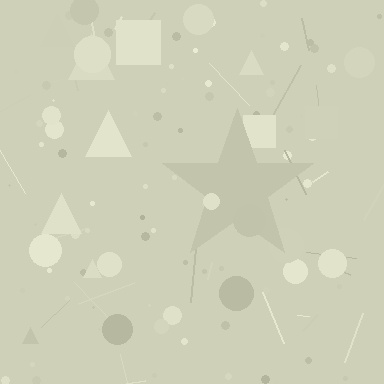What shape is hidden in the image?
A star is hidden in the image.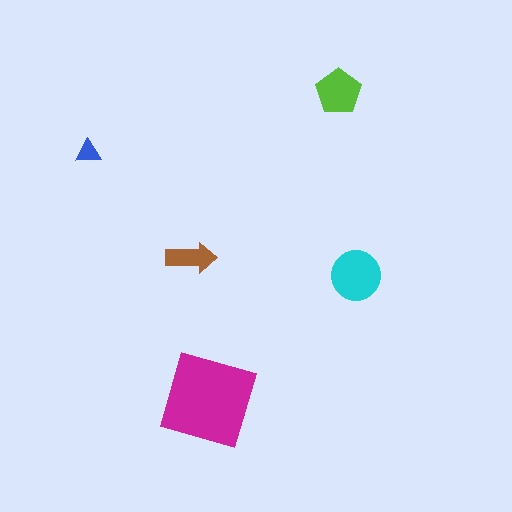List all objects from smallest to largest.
The blue triangle, the brown arrow, the lime pentagon, the cyan circle, the magenta diamond.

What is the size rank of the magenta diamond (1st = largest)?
1st.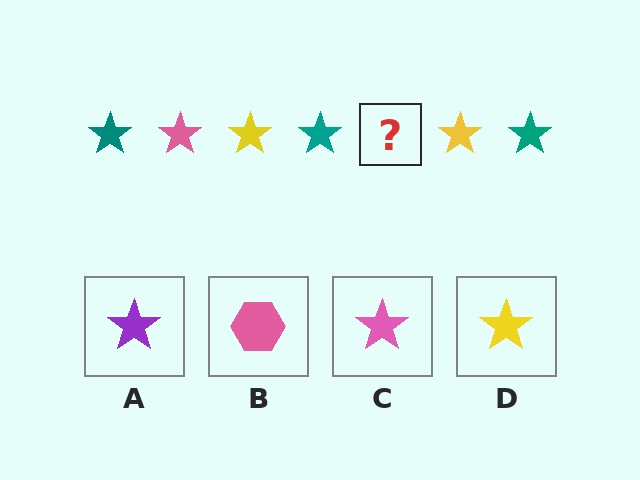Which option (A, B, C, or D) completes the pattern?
C.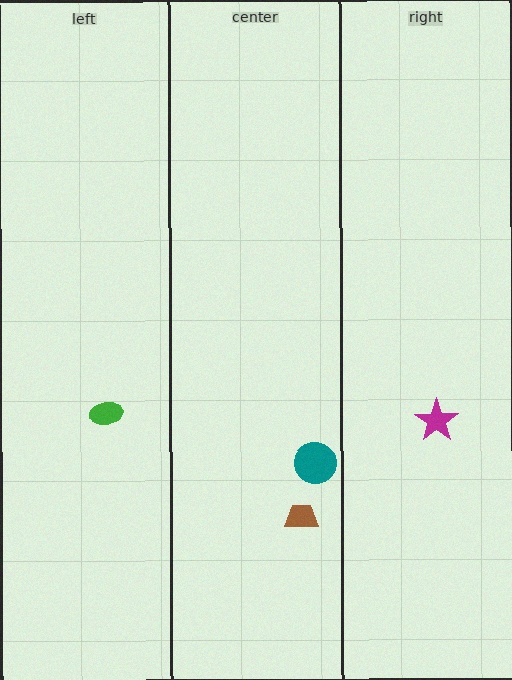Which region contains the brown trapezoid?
The center region.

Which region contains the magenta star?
The right region.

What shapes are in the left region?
The green ellipse.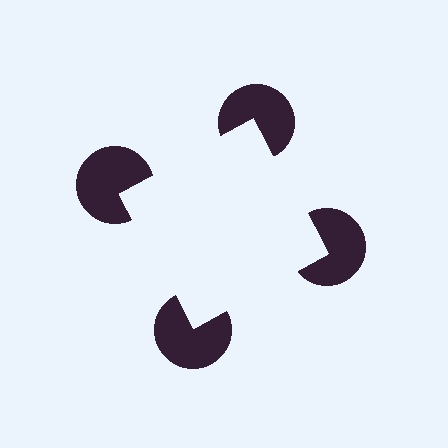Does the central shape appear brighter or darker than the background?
It typically appears slightly brighter than the background, even though no actual brightness change is drawn.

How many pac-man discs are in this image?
There are 4 — one at each vertex of the illusory square.